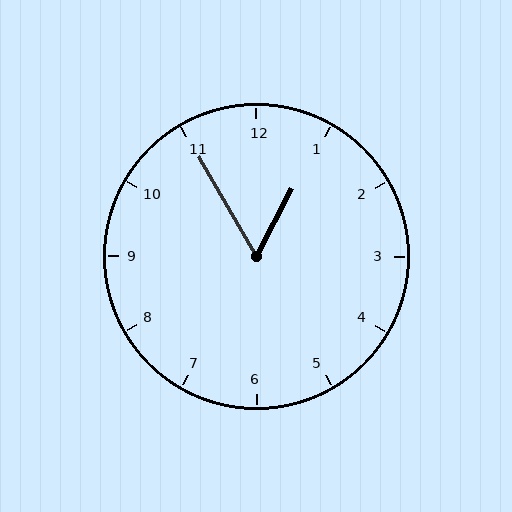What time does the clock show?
12:55.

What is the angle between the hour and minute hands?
Approximately 58 degrees.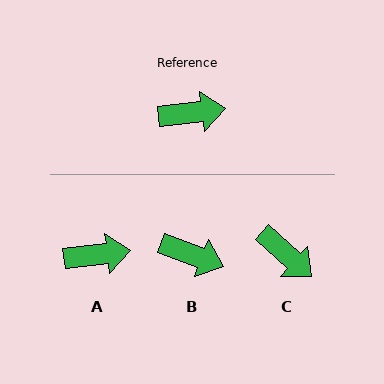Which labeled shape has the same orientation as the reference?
A.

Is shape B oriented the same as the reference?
No, it is off by about 27 degrees.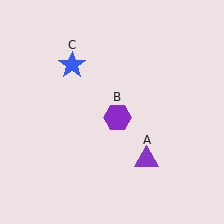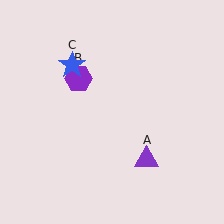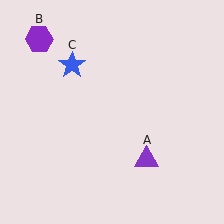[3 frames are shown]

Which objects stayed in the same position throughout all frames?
Purple triangle (object A) and blue star (object C) remained stationary.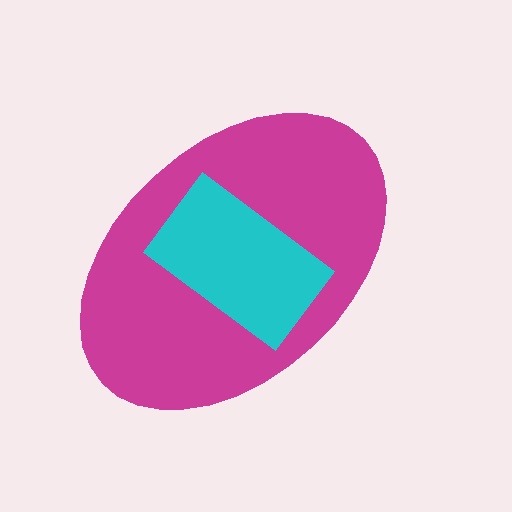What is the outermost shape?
The magenta ellipse.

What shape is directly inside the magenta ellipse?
The cyan rectangle.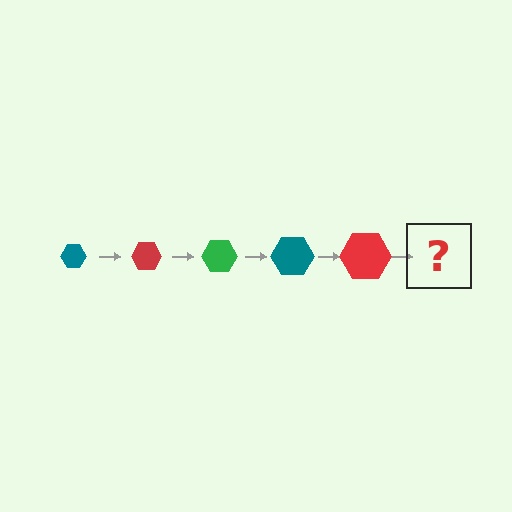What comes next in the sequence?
The next element should be a green hexagon, larger than the previous one.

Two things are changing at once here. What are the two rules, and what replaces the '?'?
The two rules are that the hexagon grows larger each step and the color cycles through teal, red, and green. The '?' should be a green hexagon, larger than the previous one.